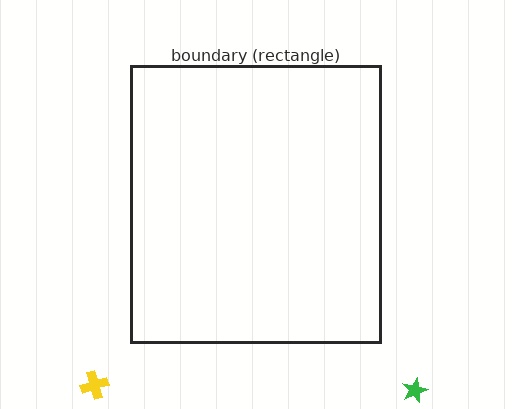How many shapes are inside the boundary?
0 inside, 2 outside.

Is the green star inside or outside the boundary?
Outside.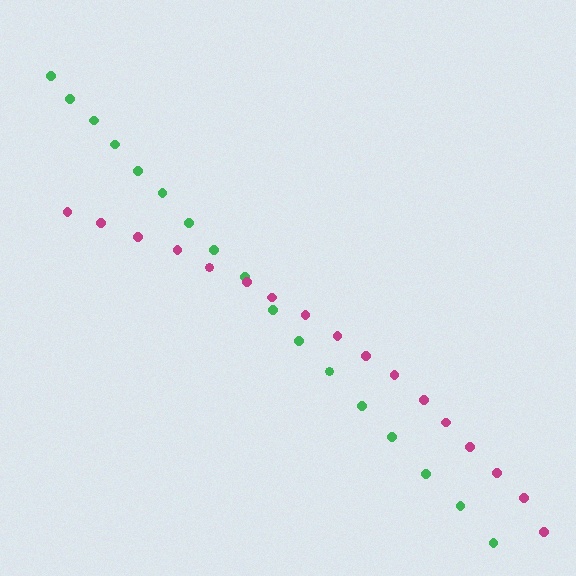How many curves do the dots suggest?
There are 2 distinct paths.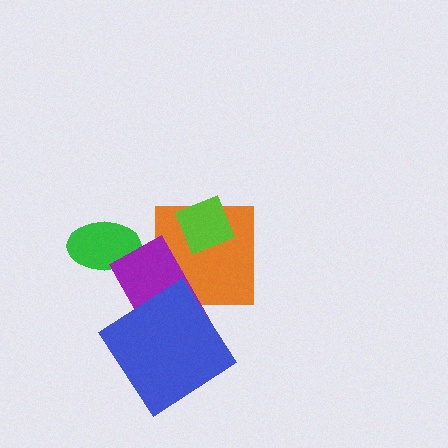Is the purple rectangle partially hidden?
Yes, it is partially covered by another shape.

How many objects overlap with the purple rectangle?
3 objects overlap with the purple rectangle.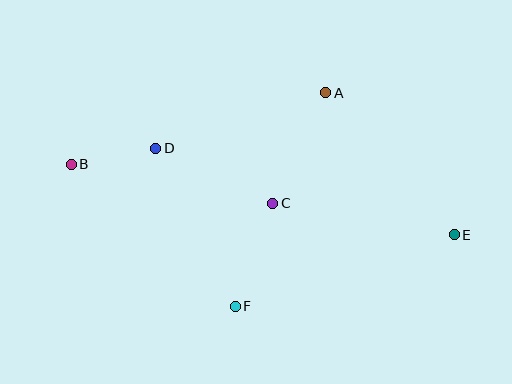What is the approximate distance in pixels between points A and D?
The distance between A and D is approximately 179 pixels.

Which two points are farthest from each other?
Points B and E are farthest from each other.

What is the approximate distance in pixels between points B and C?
The distance between B and C is approximately 206 pixels.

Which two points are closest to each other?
Points B and D are closest to each other.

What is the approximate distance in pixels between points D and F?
The distance between D and F is approximately 176 pixels.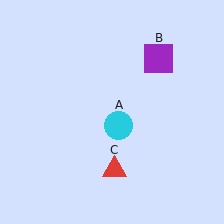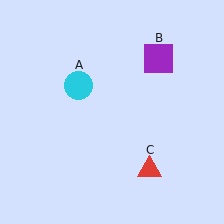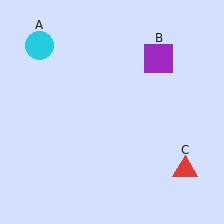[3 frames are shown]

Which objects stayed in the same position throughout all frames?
Purple square (object B) remained stationary.